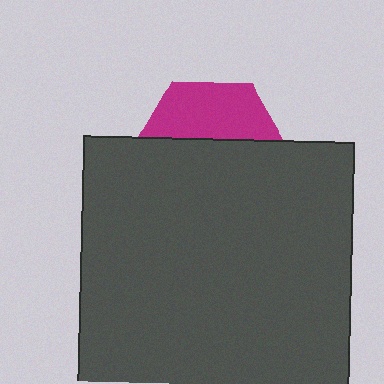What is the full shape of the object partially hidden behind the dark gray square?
The partially hidden object is a magenta hexagon.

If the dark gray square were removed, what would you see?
You would see the complete magenta hexagon.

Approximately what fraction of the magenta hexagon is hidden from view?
Roughly 63% of the magenta hexagon is hidden behind the dark gray square.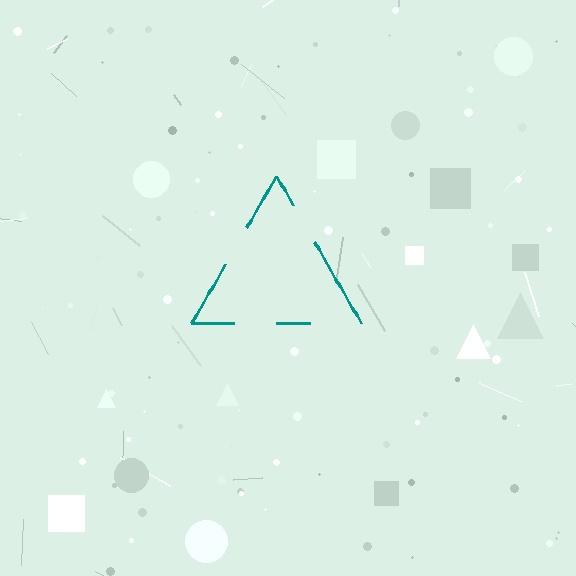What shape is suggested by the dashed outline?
The dashed outline suggests a triangle.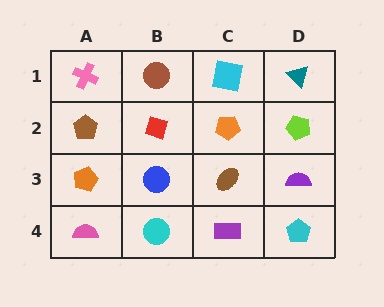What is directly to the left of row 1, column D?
A cyan square.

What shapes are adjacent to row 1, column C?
An orange pentagon (row 2, column C), a brown circle (row 1, column B), a teal triangle (row 1, column D).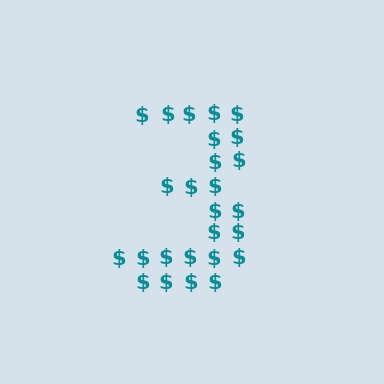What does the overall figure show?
The overall figure shows the digit 3.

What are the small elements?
The small elements are dollar signs.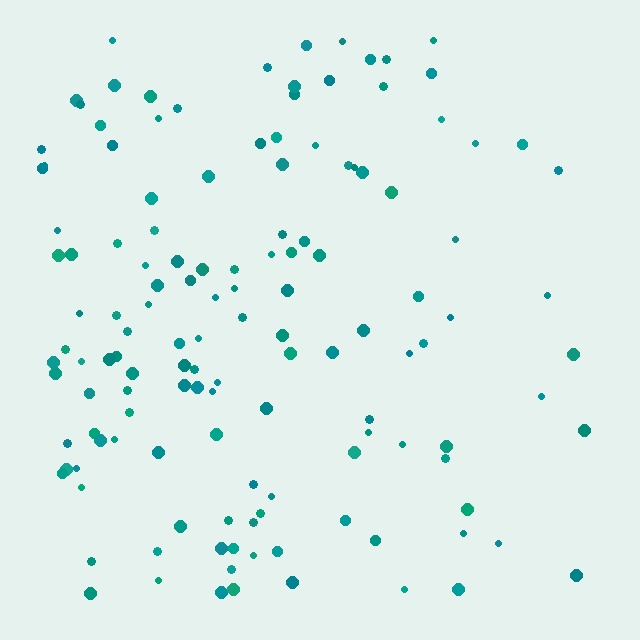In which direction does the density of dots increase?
From right to left, with the left side densest.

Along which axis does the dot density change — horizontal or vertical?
Horizontal.